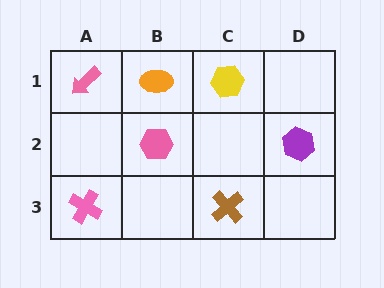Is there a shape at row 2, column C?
No, that cell is empty.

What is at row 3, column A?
A pink cross.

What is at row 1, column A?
A pink arrow.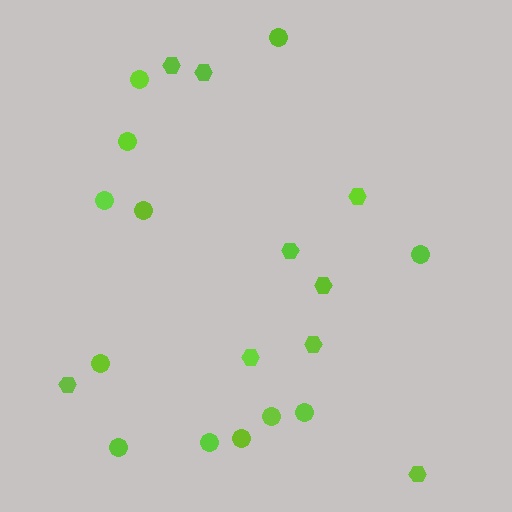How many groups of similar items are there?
There are 2 groups: one group of circles (12) and one group of hexagons (9).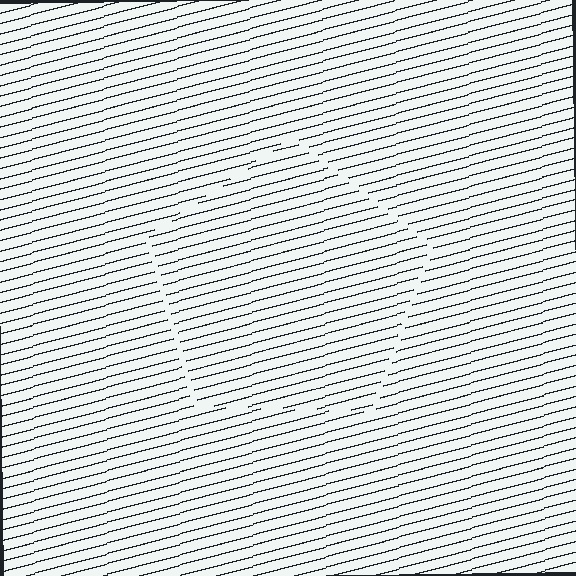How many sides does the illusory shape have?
5 sides — the line-ends trace a pentagon.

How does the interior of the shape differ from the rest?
The interior of the shape contains the same grating, shifted by half a period — the contour is defined by the phase discontinuity where line-ends from the inner and outer gratings abut.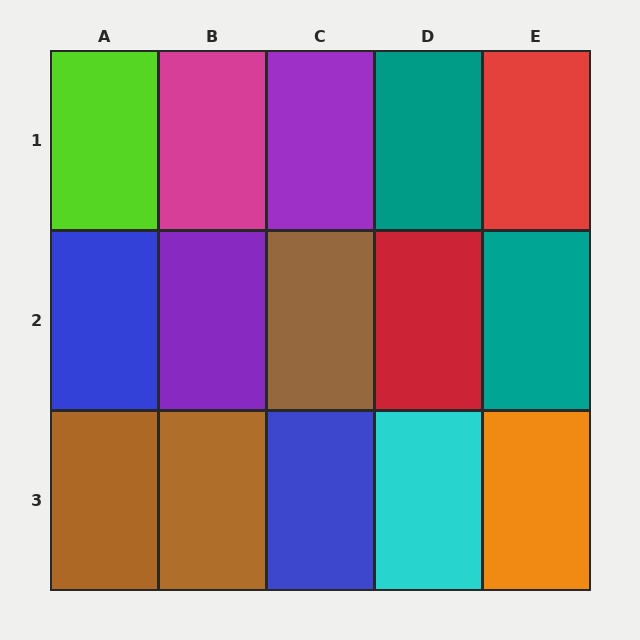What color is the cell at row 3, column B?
Brown.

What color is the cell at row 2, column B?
Purple.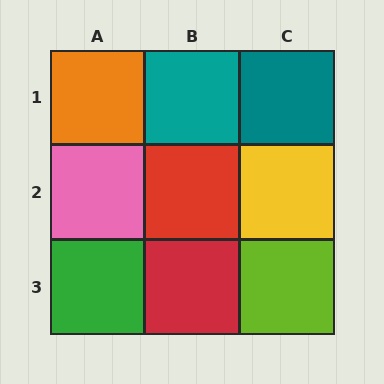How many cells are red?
2 cells are red.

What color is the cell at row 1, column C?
Teal.